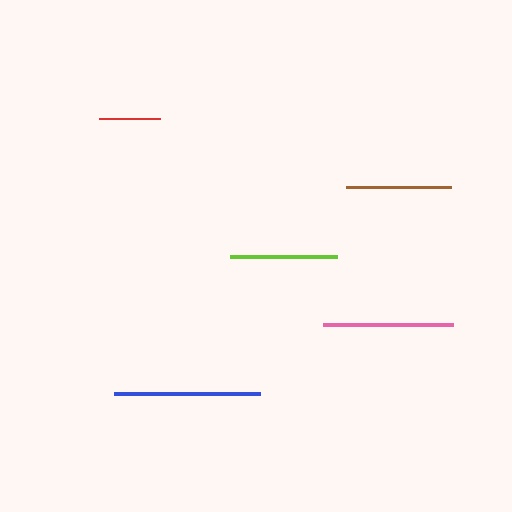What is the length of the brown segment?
The brown segment is approximately 105 pixels long.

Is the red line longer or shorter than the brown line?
The brown line is longer than the red line.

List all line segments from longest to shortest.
From longest to shortest: blue, pink, lime, brown, red.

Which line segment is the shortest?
The red line is the shortest at approximately 62 pixels.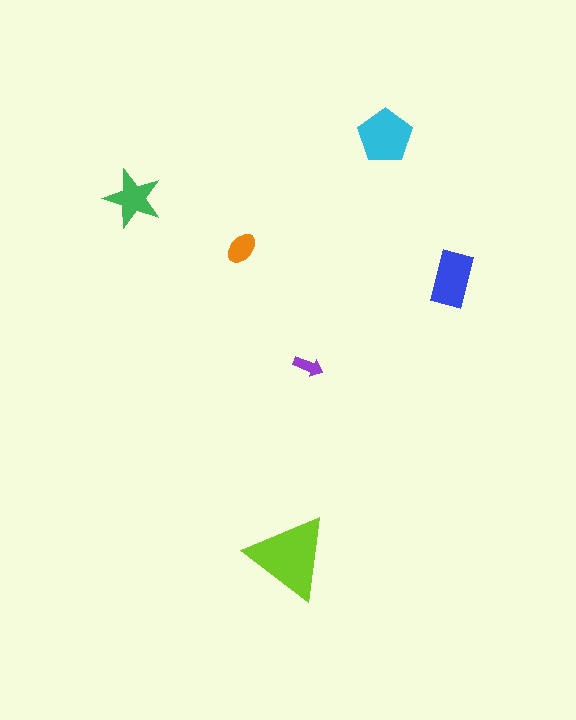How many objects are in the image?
There are 6 objects in the image.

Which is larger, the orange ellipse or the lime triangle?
The lime triangle.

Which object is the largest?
The lime triangle.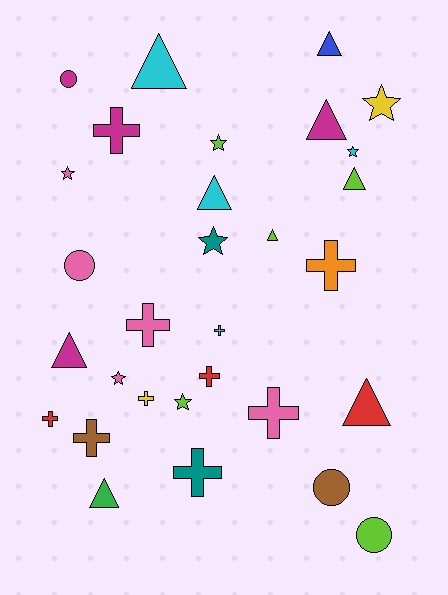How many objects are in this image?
There are 30 objects.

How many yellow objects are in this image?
There are 2 yellow objects.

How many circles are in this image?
There are 4 circles.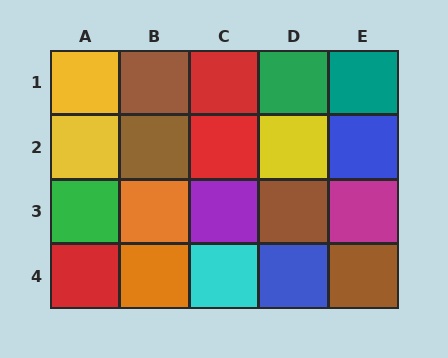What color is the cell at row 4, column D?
Blue.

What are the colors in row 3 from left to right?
Green, orange, purple, brown, magenta.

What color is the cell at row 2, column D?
Yellow.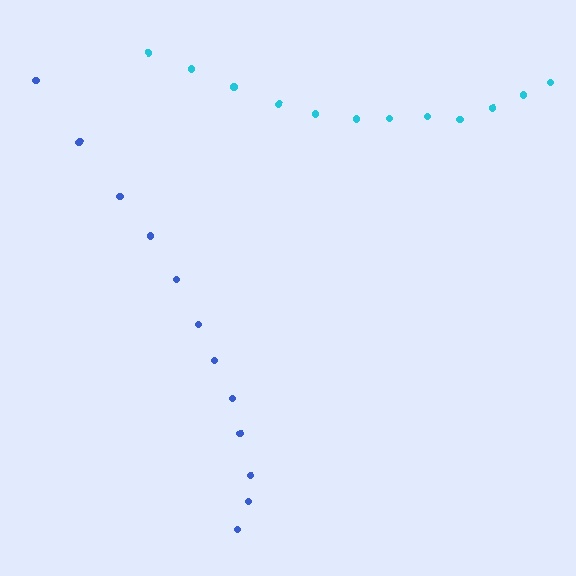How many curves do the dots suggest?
There are 2 distinct paths.